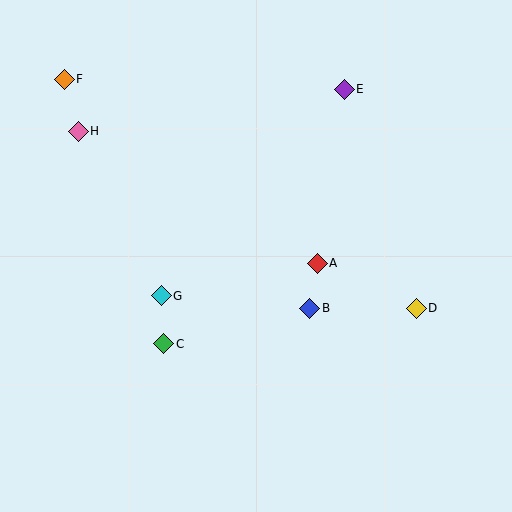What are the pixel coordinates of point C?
Point C is at (164, 344).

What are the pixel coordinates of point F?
Point F is at (64, 79).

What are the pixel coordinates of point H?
Point H is at (78, 131).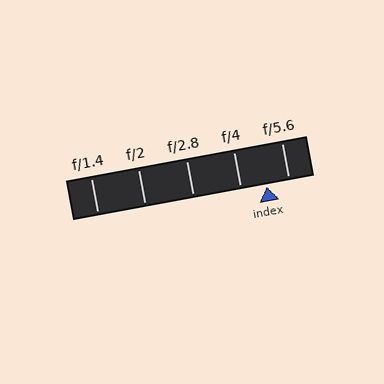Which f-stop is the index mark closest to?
The index mark is closest to f/5.6.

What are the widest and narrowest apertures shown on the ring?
The widest aperture shown is f/1.4 and the narrowest is f/5.6.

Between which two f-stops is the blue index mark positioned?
The index mark is between f/4 and f/5.6.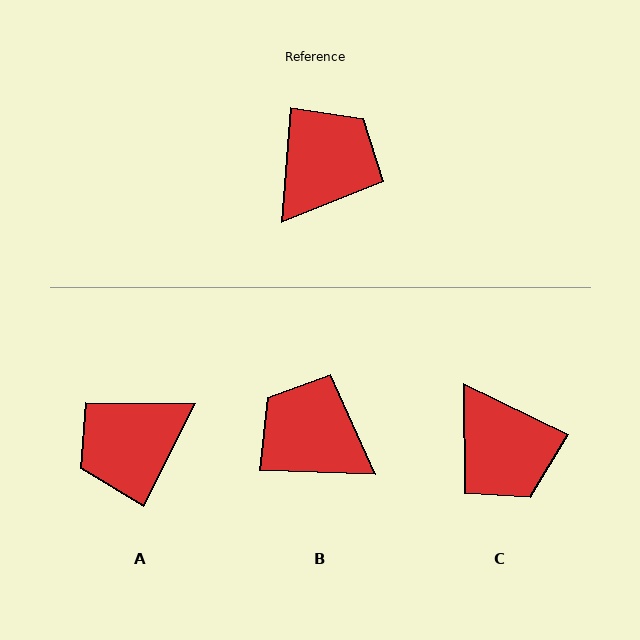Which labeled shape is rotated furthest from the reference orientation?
A, about 158 degrees away.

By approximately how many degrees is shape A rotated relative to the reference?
Approximately 158 degrees counter-clockwise.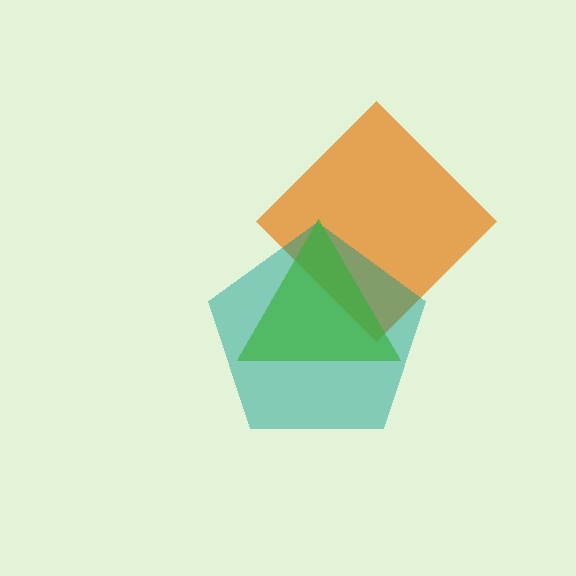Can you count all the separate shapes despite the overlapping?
Yes, there are 3 separate shapes.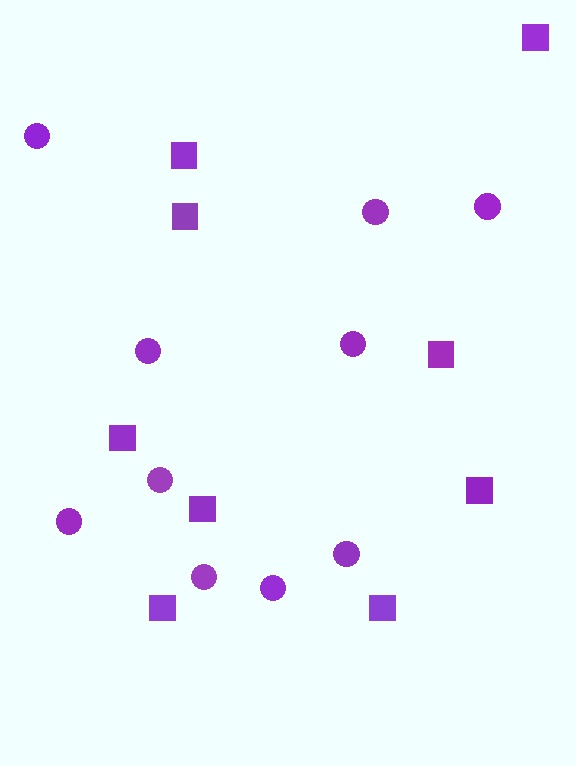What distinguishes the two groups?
There are 2 groups: one group of squares (9) and one group of circles (10).